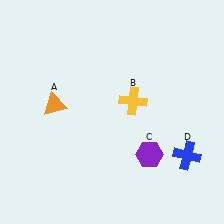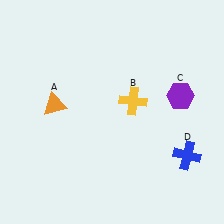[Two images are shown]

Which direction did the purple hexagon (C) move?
The purple hexagon (C) moved up.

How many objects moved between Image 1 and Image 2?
1 object moved between the two images.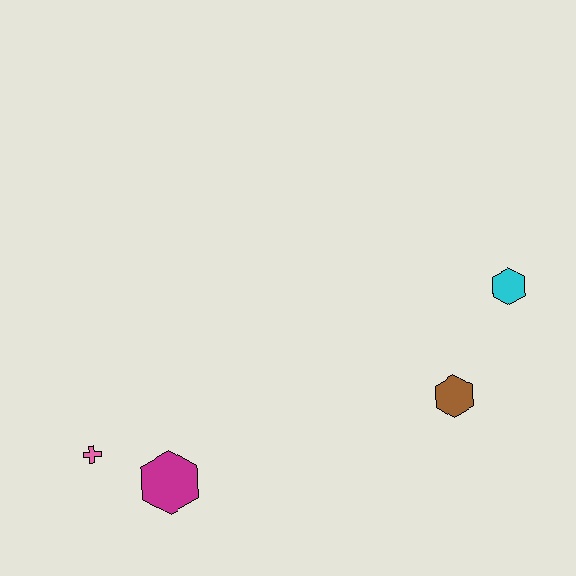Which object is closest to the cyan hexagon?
The brown hexagon is closest to the cyan hexagon.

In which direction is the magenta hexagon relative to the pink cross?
The magenta hexagon is to the right of the pink cross.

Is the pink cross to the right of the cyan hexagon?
No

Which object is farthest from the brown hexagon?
The pink cross is farthest from the brown hexagon.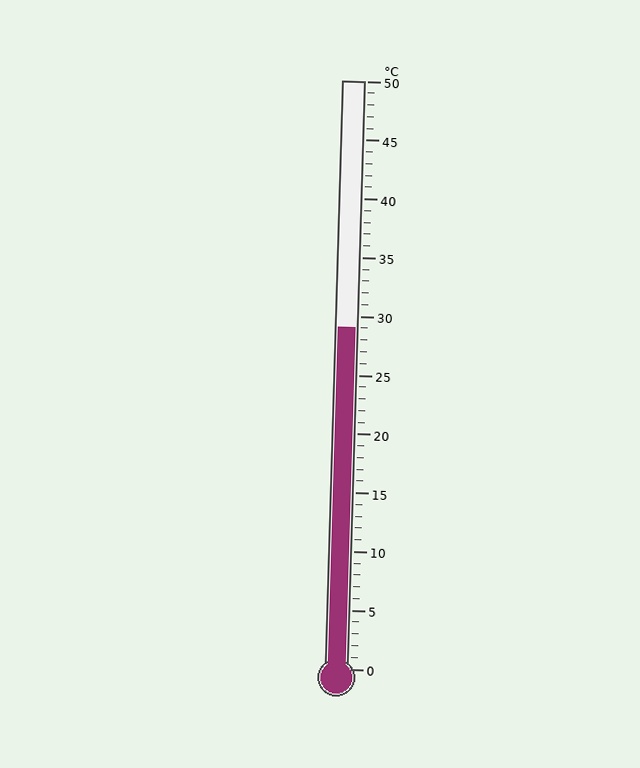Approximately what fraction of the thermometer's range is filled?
The thermometer is filled to approximately 60% of its range.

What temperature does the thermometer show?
The thermometer shows approximately 29°C.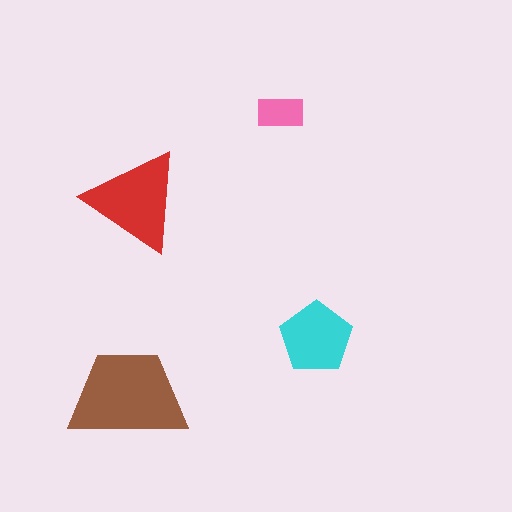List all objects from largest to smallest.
The brown trapezoid, the red triangle, the cyan pentagon, the pink rectangle.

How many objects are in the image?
There are 4 objects in the image.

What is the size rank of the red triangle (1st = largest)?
2nd.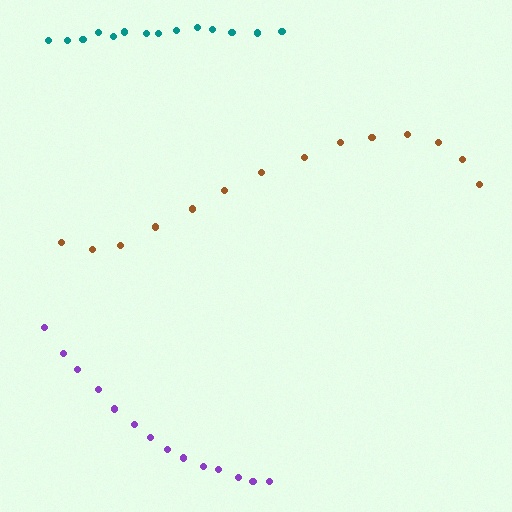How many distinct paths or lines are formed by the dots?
There are 3 distinct paths.